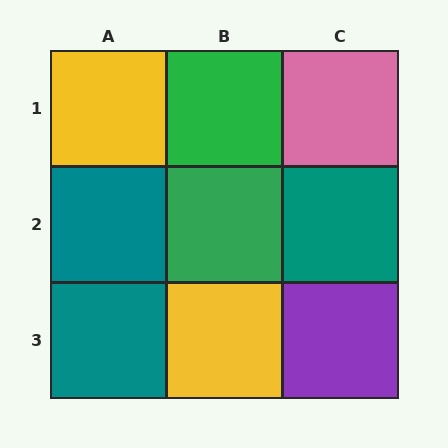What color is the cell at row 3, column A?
Teal.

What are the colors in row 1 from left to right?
Yellow, green, pink.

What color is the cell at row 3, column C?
Purple.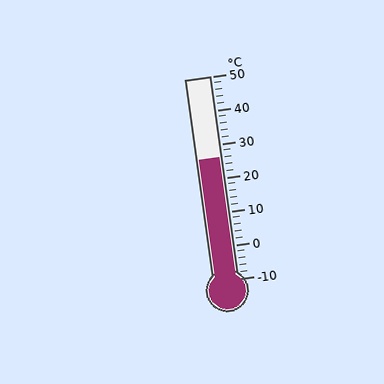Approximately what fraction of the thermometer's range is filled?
The thermometer is filled to approximately 60% of its range.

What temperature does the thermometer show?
The thermometer shows approximately 26°C.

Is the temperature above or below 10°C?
The temperature is above 10°C.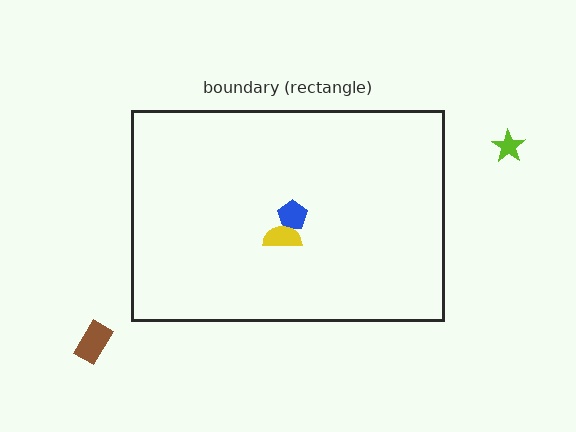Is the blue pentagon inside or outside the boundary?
Inside.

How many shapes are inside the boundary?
2 inside, 2 outside.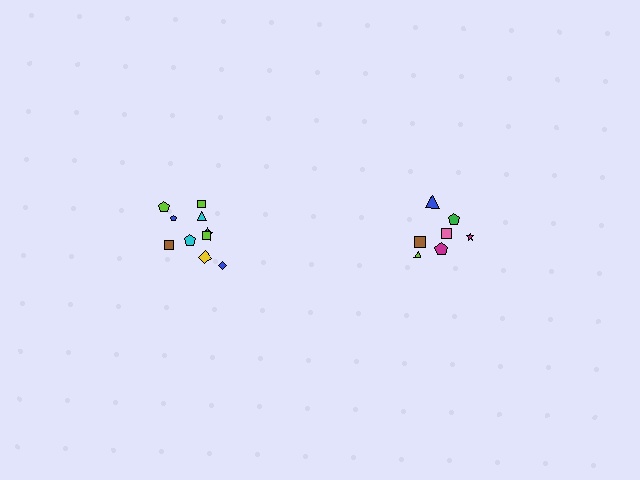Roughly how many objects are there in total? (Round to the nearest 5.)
Roughly 15 objects in total.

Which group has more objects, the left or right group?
The left group.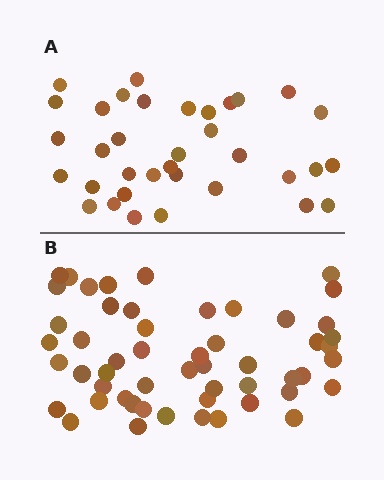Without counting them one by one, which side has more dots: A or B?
Region B (the bottom region) has more dots.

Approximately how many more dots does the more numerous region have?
Region B has approximately 20 more dots than region A.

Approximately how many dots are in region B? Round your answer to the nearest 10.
About 50 dots. (The exact count is 53, which rounds to 50.)